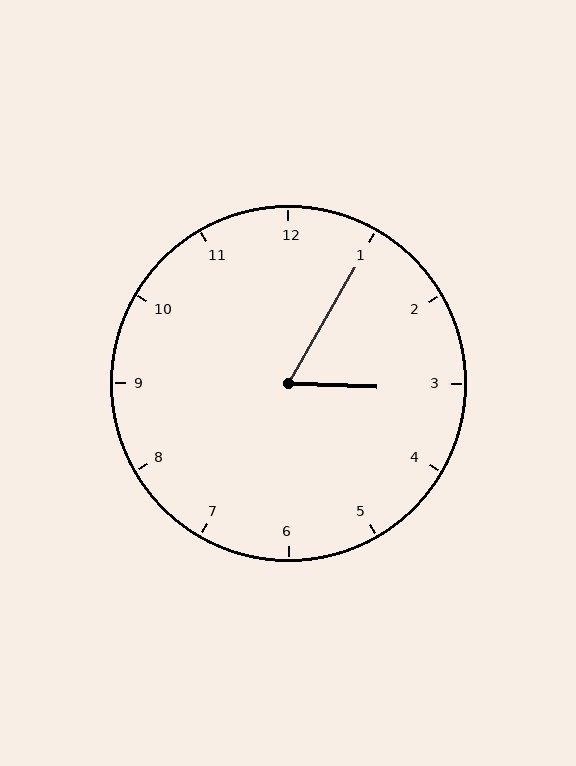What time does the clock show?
3:05.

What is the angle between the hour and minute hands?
Approximately 62 degrees.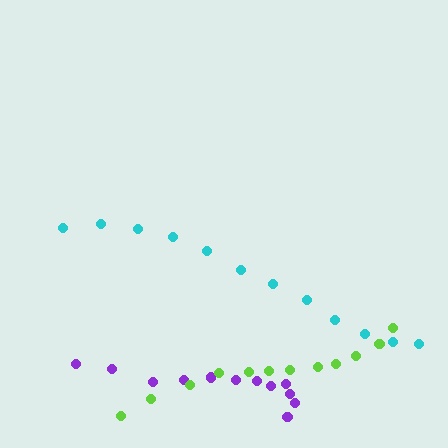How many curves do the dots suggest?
There are 3 distinct paths.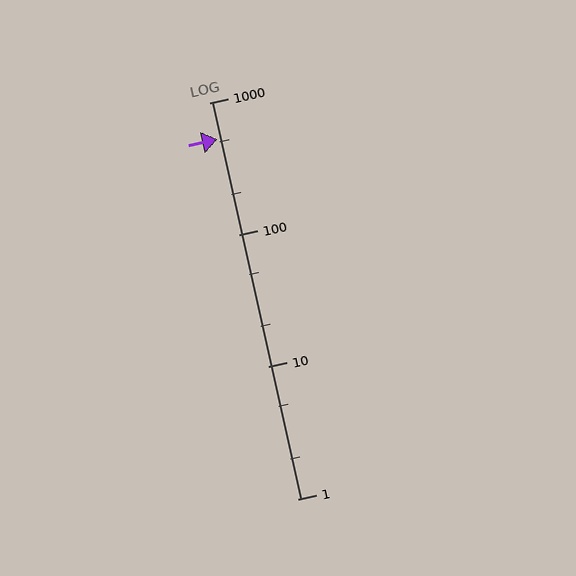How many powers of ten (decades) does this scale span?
The scale spans 3 decades, from 1 to 1000.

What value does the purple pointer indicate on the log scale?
The pointer indicates approximately 530.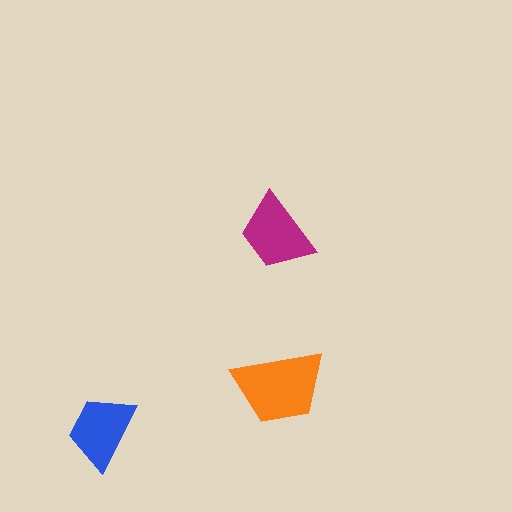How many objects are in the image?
There are 3 objects in the image.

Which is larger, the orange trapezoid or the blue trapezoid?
The orange one.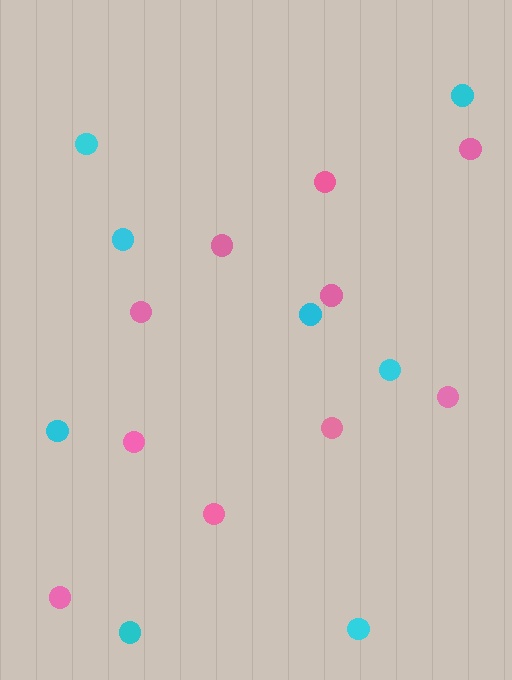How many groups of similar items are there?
There are 2 groups: one group of cyan circles (8) and one group of pink circles (10).